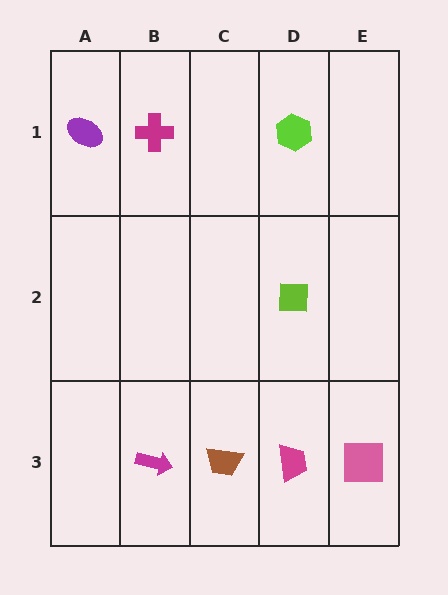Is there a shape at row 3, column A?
No, that cell is empty.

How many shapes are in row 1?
3 shapes.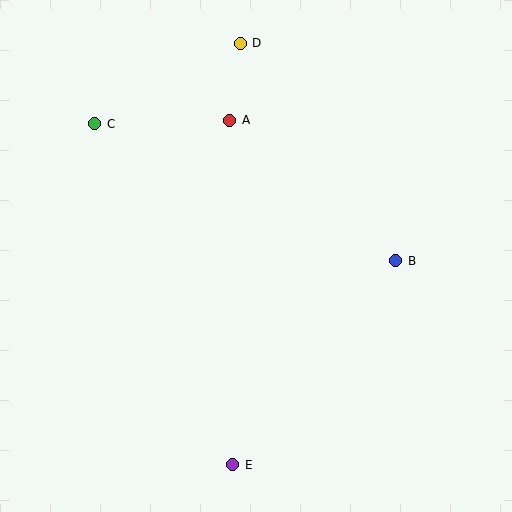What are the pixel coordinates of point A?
Point A is at (230, 120).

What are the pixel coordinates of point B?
Point B is at (396, 261).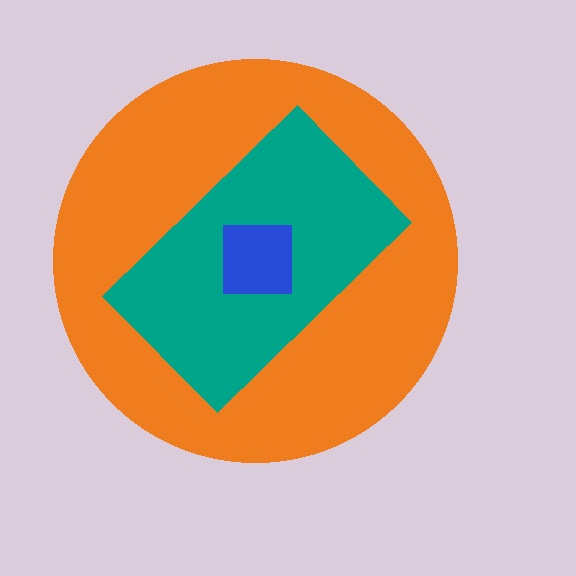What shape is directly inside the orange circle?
The teal rectangle.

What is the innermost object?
The blue square.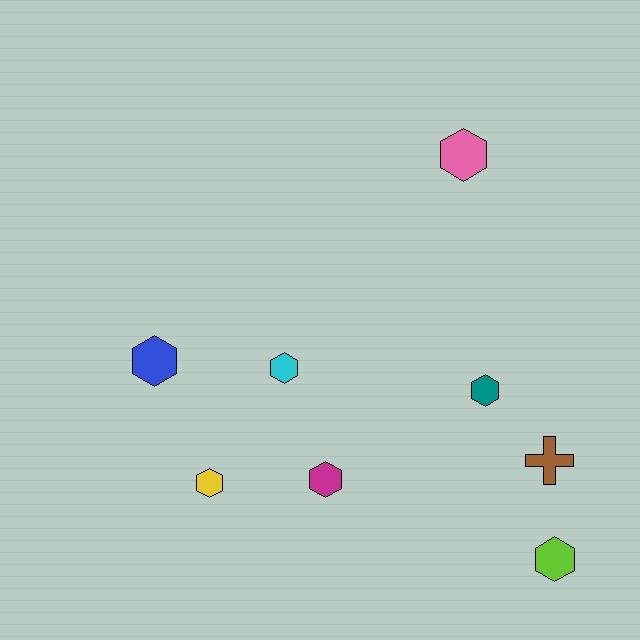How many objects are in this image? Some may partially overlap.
There are 8 objects.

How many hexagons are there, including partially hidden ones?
There are 7 hexagons.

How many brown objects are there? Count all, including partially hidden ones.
There is 1 brown object.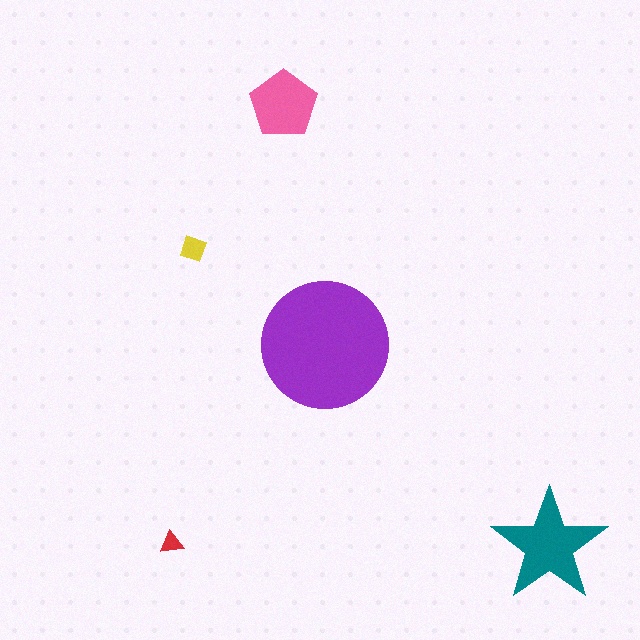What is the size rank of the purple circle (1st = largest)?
1st.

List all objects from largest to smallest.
The purple circle, the teal star, the pink pentagon, the yellow diamond, the red triangle.